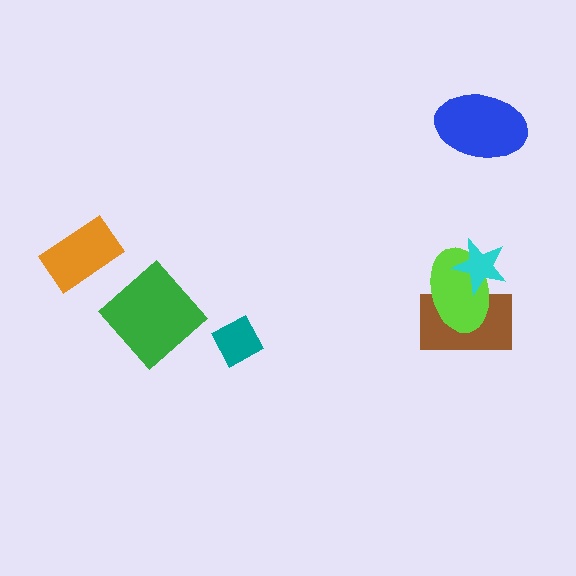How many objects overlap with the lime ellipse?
2 objects overlap with the lime ellipse.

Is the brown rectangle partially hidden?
Yes, it is partially covered by another shape.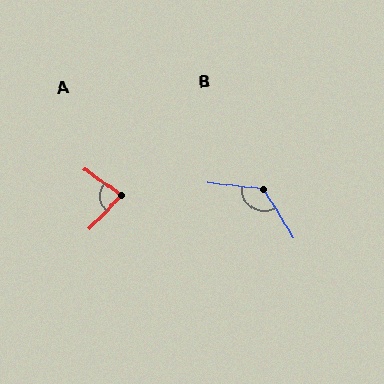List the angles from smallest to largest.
A (82°), B (128°).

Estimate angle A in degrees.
Approximately 82 degrees.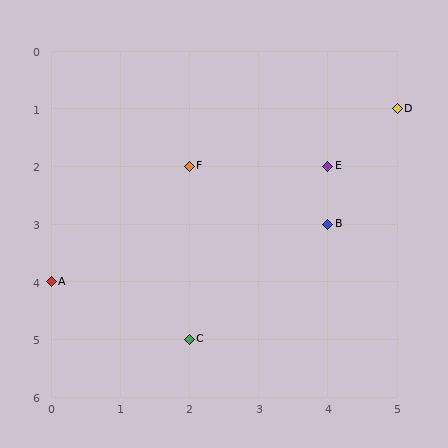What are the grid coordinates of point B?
Point B is at grid coordinates (4, 3).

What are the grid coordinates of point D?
Point D is at grid coordinates (5, 1).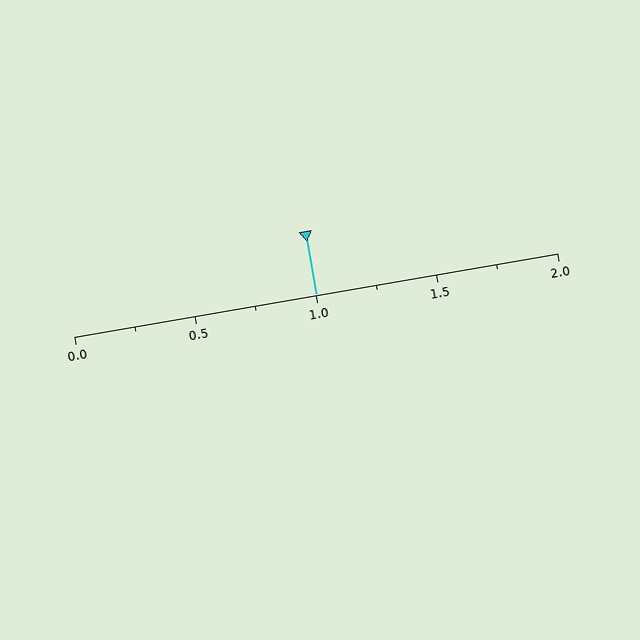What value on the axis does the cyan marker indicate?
The marker indicates approximately 1.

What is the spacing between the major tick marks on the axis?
The major ticks are spaced 0.5 apart.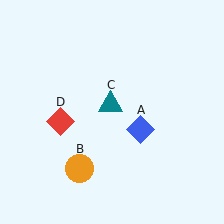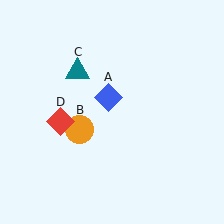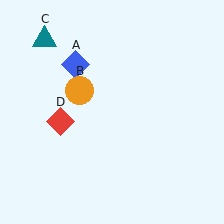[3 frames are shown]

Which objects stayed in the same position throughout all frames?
Red diamond (object D) remained stationary.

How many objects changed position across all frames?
3 objects changed position: blue diamond (object A), orange circle (object B), teal triangle (object C).